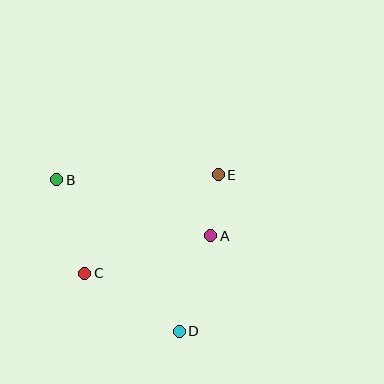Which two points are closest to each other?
Points A and E are closest to each other.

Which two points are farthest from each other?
Points B and D are farthest from each other.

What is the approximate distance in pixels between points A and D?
The distance between A and D is approximately 101 pixels.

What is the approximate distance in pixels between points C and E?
The distance between C and E is approximately 166 pixels.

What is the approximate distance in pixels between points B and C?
The distance between B and C is approximately 98 pixels.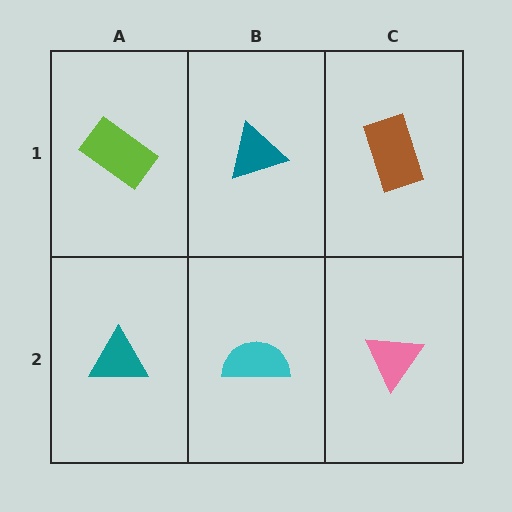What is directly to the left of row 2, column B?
A teal triangle.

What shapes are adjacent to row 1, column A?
A teal triangle (row 2, column A), a teal triangle (row 1, column B).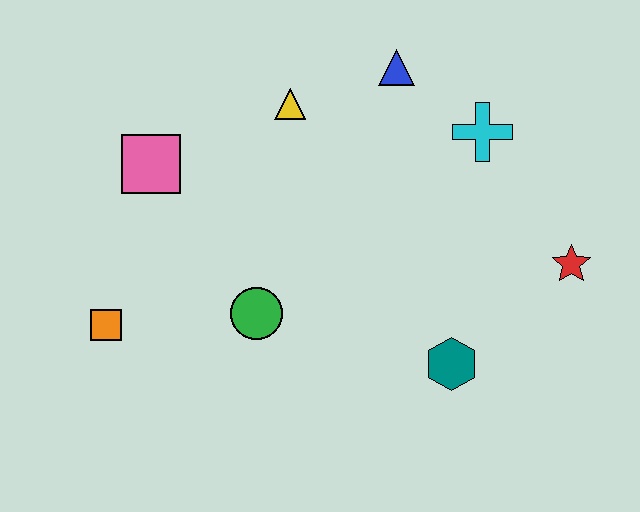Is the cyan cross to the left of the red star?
Yes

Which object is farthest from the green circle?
The red star is farthest from the green circle.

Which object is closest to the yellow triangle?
The blue triangle is closest to the yellow triangle.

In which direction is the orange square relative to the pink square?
The orange square is below the pink square.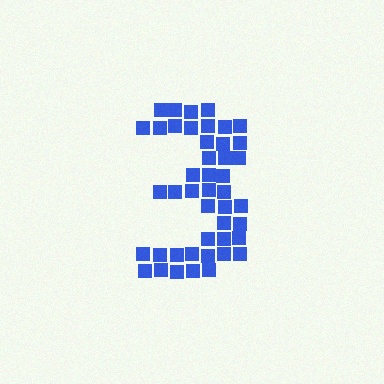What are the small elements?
The small elements are squares.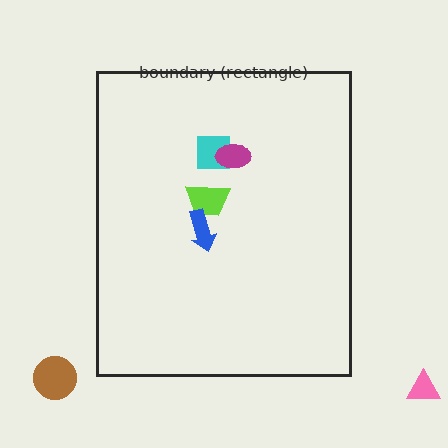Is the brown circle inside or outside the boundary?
Outside.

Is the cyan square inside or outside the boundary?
Inside.